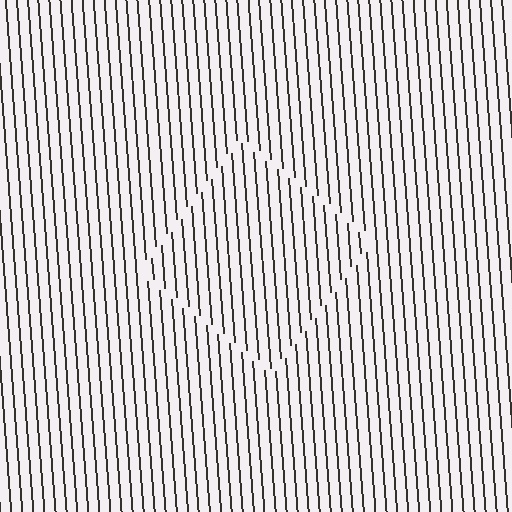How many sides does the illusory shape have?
4 sides — the line-ends trace a square.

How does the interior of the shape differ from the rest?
The interior of the shape contains the same grating, shifted by half a period — the contour is defined by the phase discontinuity where line-ends from the inner and outer gratings abut.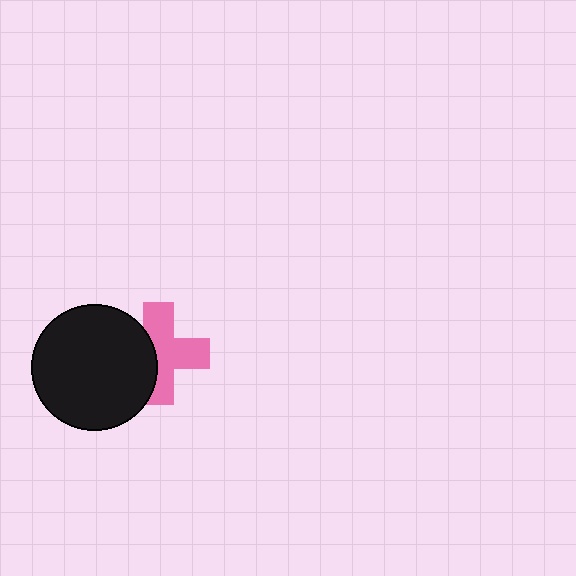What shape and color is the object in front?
The object in front is a black circle.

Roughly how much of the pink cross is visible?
About half of it is visible (roughly 64%).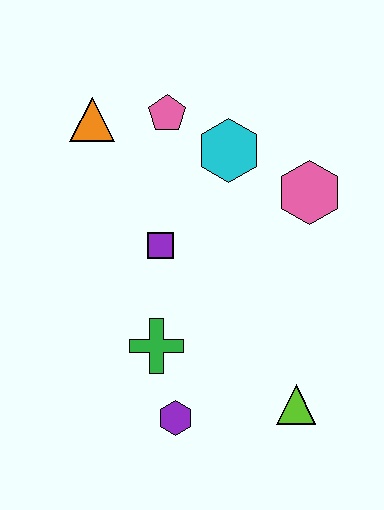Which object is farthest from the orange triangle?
The lime triangle is farthest from the orange triangle.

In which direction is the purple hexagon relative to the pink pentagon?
The purple hexagon is below the pink pentagon.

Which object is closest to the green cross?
The purple hexagon is closest to the green cross.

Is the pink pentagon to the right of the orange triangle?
Yes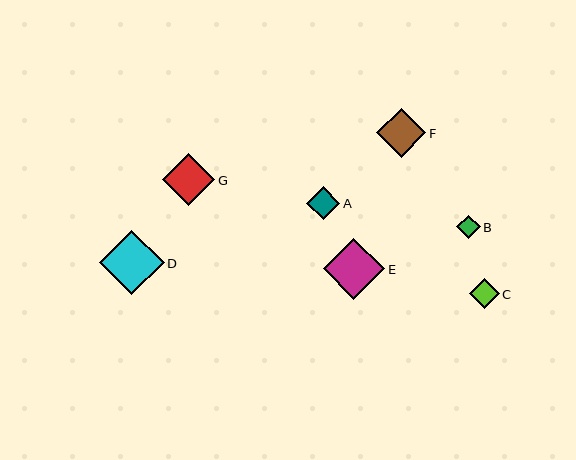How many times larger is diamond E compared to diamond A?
Diamond E is approximately 1.8 times the size of diamond A.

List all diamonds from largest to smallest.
From largest to smallest: D, E, G, F, A, C, B.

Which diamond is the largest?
Diamond D is the largest with a size of approximately 64 pixels.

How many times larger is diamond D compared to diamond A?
Diamond D is approximately 1.9 times the size of diamond A.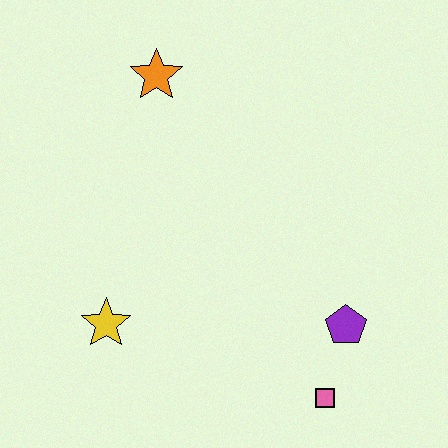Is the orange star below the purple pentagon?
No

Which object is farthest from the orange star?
The pink square is farthest from the orange star.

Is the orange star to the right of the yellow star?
Yes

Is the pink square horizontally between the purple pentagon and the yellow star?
Yes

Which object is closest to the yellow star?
The pink square is closest to the yellow star.